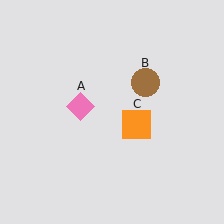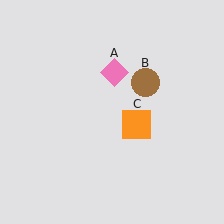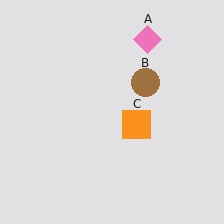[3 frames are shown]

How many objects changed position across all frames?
1 object changed position: pink diamond (object A).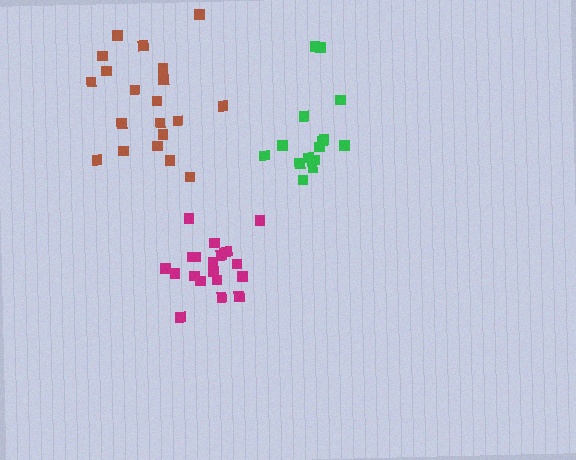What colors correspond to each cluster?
The clusters are colored: magenta, brown, green.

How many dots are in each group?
Group 1: 20 dots, Group 2: 20 dots, Group 3: 15 dots (55 total).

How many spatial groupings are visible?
There are 3 spatial groupings.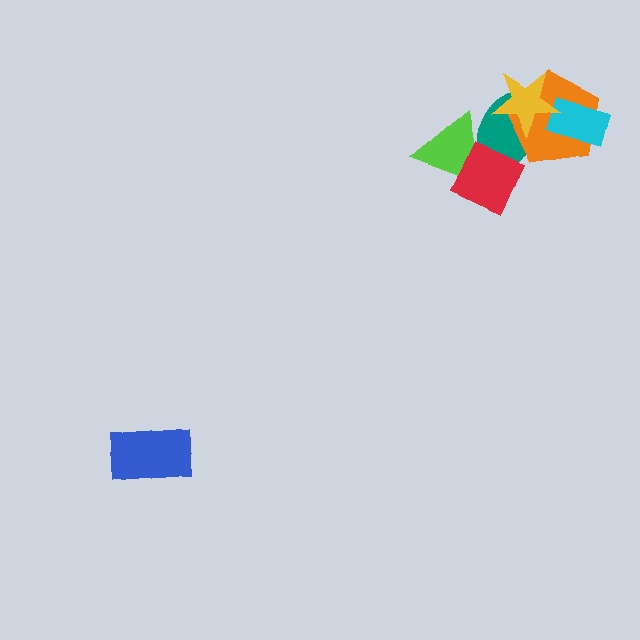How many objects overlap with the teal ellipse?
4 objects overlap with the teal ellipse.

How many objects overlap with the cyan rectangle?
2 objects overlap with the cyan rectangle.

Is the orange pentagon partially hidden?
Yes, it is partially covered by another shape.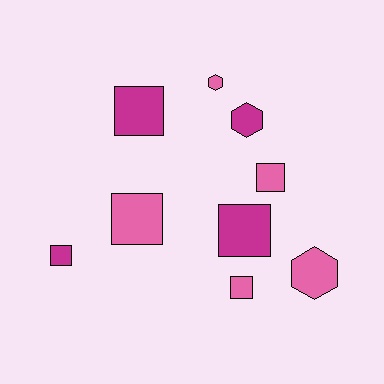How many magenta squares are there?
There are 3 magenta squares.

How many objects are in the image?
There are 9 objects.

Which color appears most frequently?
Pink, with 5 objects.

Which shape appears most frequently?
Square, with 6 objects.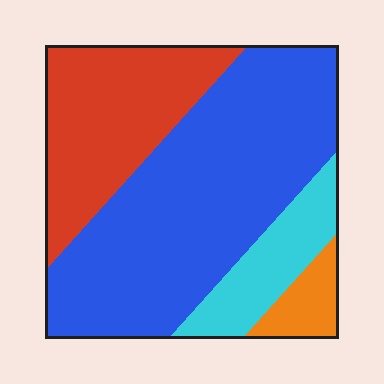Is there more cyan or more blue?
Blue.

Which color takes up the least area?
Orange, at roughly 5%.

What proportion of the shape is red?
Red takes up about one quarter (1/4) of the shape.